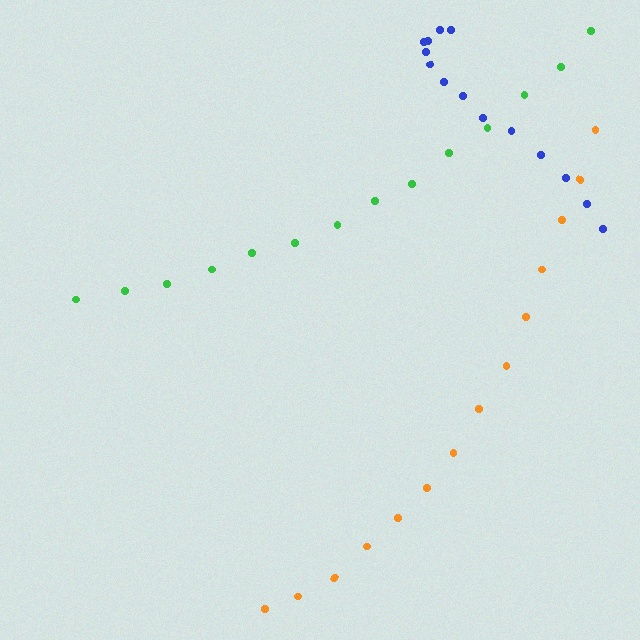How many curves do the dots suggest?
There are 3 distinct paths.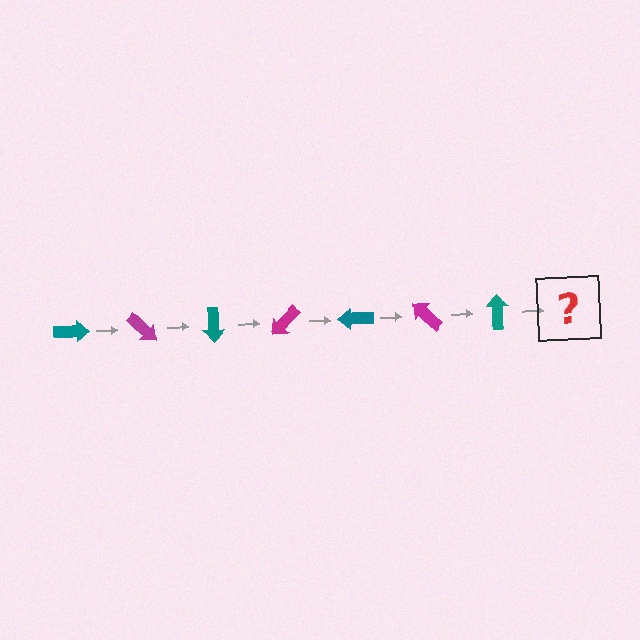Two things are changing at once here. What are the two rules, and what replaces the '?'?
The two rules are that it rotates 45 degrees each step and the color cycles through teal and magenta. The '?' should be a magenta arrow, rotated 315 degrees from the start.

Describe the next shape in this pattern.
It should be a magenta arrow, rotated 315 degrees from the start.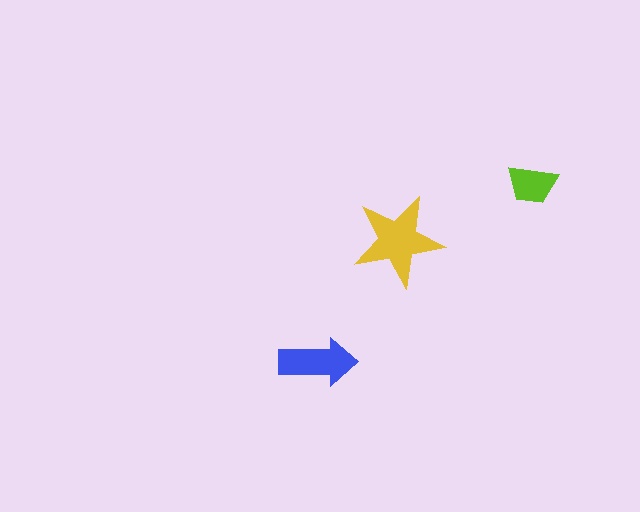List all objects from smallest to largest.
The lime trapezoid, the blue arrow, the yellow star.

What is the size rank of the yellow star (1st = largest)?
1st.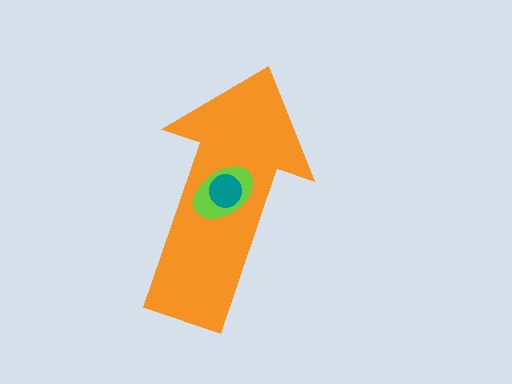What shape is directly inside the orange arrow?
The lime ellipse.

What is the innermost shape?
The teal circle.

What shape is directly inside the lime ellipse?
The teal circle.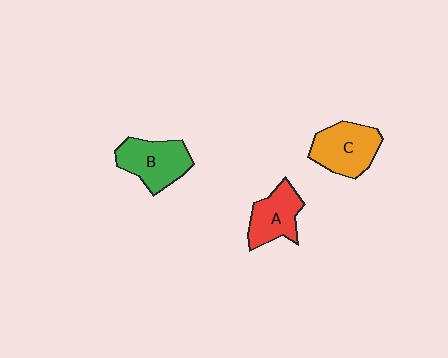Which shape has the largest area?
Shape C (orange).